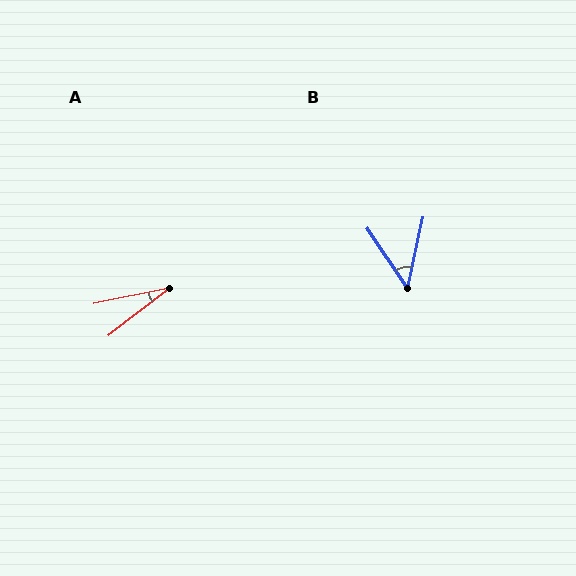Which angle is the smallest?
A, at approximately 26 degrees.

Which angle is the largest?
B, at approximately 46 degrees.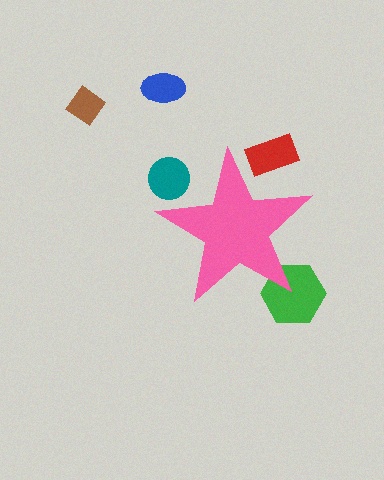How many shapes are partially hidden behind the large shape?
3 shapes are partially hidden.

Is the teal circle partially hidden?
Yes, the teal circle is partially hidden behind the pink star.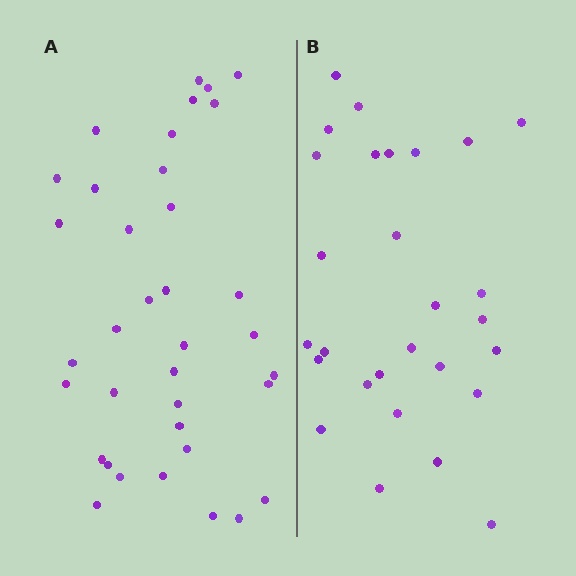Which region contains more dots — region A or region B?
Region A (the left region) has more dots.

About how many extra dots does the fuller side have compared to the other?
Region A has roughly 8 or so more dots than region B.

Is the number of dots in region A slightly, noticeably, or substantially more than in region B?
Region A has noticeably more, but not dramatically so. The ratio is roughly 1.3 to 1.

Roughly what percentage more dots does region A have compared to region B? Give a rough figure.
About 30% more.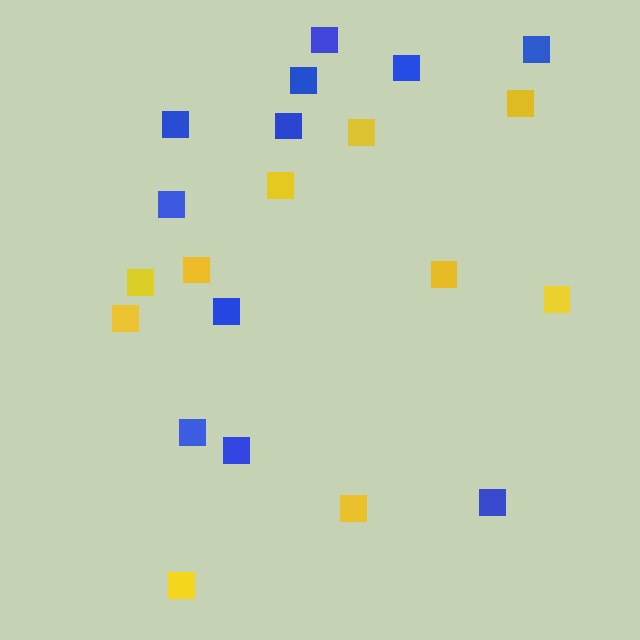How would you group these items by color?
There are 2 groups: one group of blue squares (11) and one group of yellow squares (10).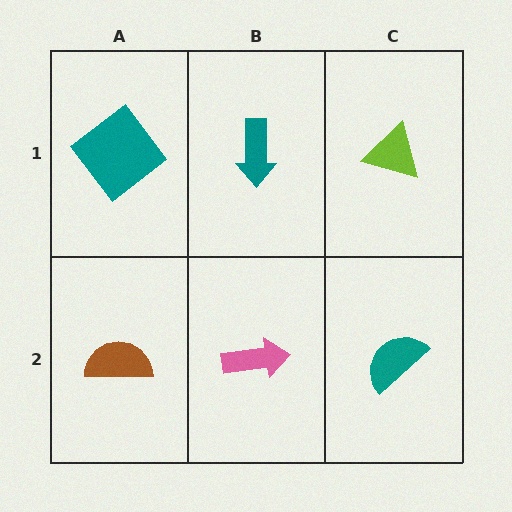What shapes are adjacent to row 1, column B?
A pink arrow (row 2, column B), a teal diamond (row 1, column A), a lime triangle (row 1, column C).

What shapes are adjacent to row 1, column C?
A teal semicircle (row 2, column C), a teal arrow (row 1, column B).